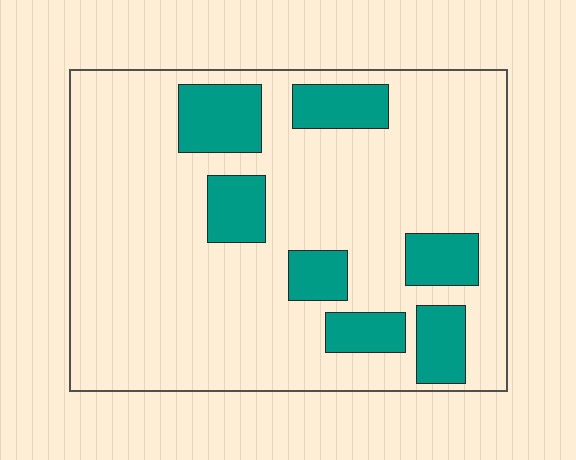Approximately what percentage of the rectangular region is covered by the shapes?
Approximately 20%.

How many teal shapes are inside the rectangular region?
7.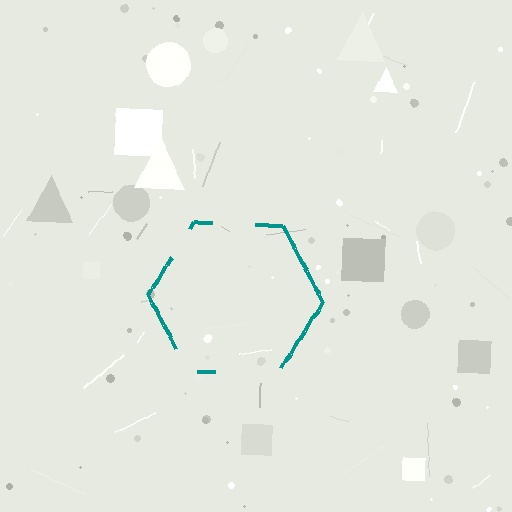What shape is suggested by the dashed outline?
The dashed outline suggests a hexagon.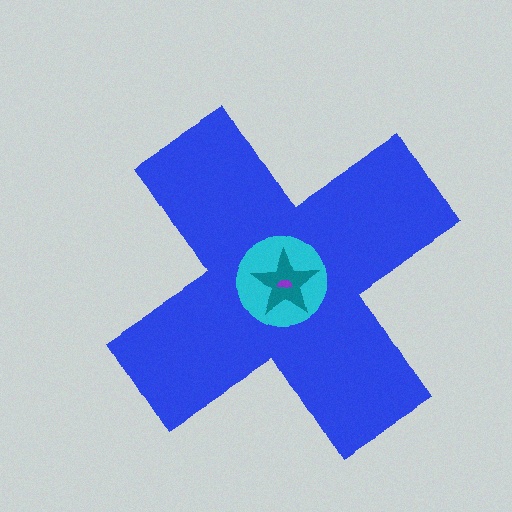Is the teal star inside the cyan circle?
Yes.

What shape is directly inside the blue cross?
The cyan circle.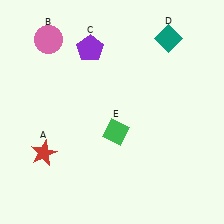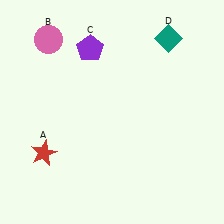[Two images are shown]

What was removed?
The green diamond (E) was removed in Image 2.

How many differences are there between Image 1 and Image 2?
There is 1 difference between the two images.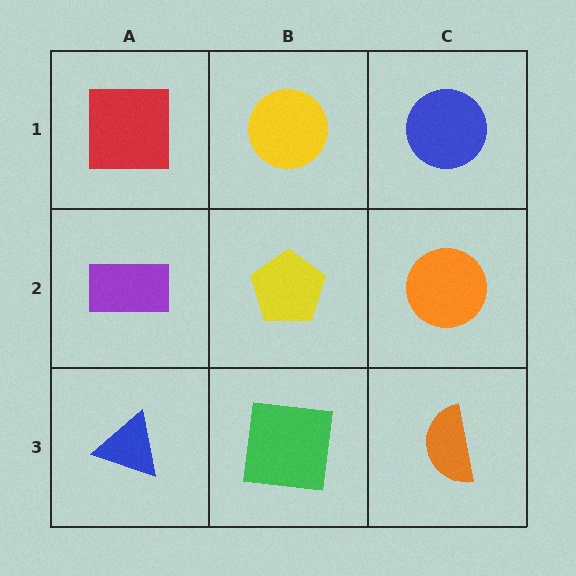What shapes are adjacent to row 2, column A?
A red square (row 1, column A), a blue triangle (row 3, column A), a yellow pentagon (row 2, column B).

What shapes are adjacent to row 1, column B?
A yellow pentagon (row 2, column B), a red square (row 1, column A), a blue circle (row 1, column C).